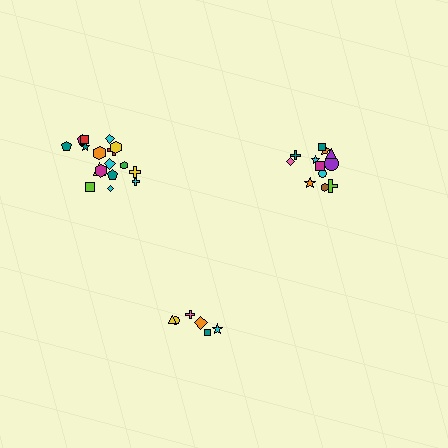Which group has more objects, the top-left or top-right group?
The top-left group.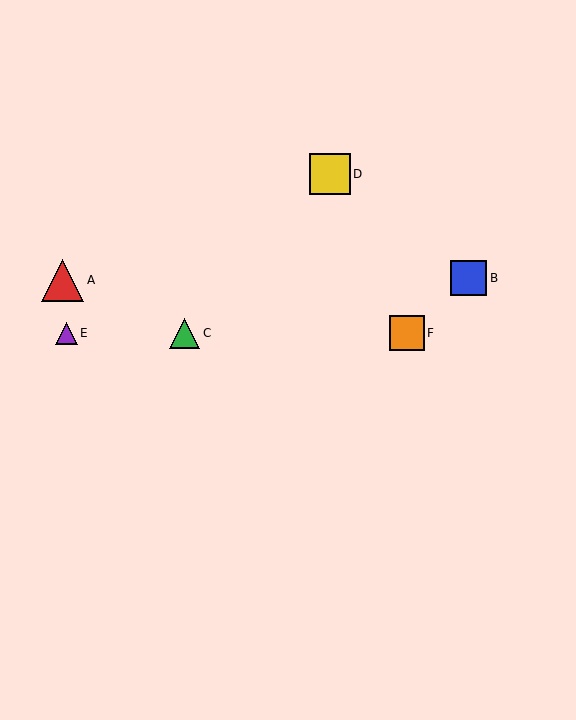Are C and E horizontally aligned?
Yes, both are at y≈333.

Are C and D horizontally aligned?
No, C is at y≈333 and D is at y≈174.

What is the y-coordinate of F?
Object F is at y≈333.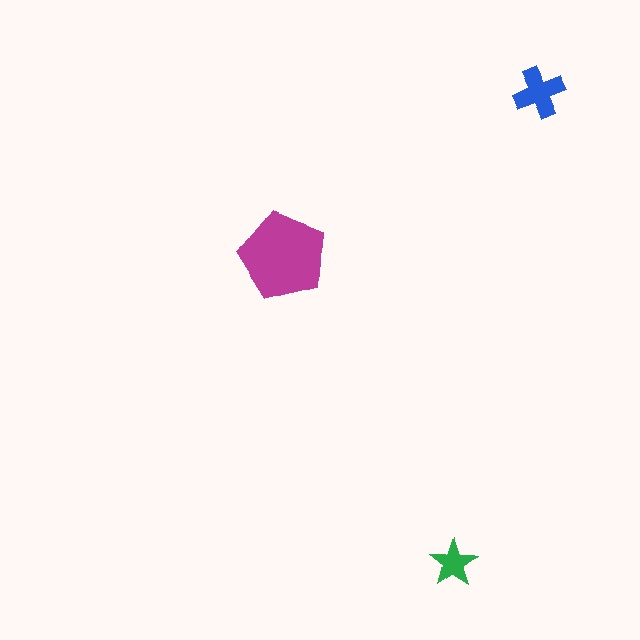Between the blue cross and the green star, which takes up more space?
The blue cross.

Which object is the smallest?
The green star.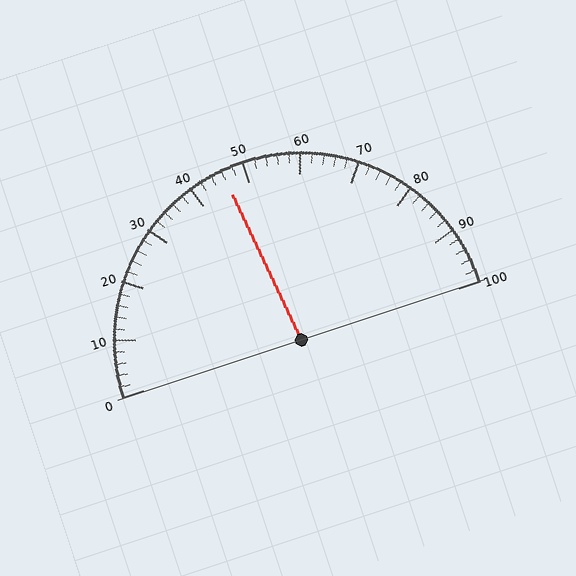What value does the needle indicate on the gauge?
The needle indicates approximately 46.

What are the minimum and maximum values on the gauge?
The gauge ranges from 0 to 100.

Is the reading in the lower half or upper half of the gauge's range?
The reading is in the lower half of the range (0 to 100).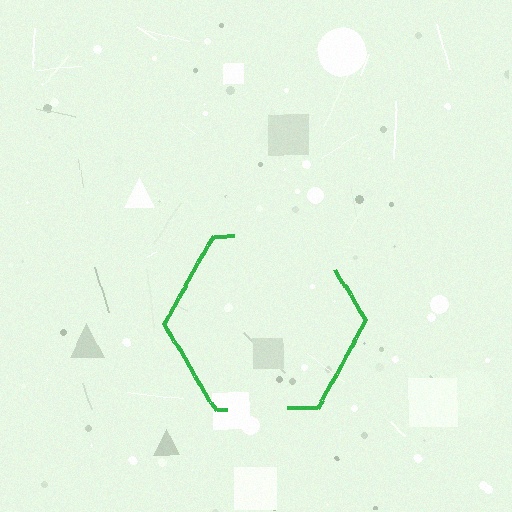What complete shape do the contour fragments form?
The contour fragments form a hexagon.